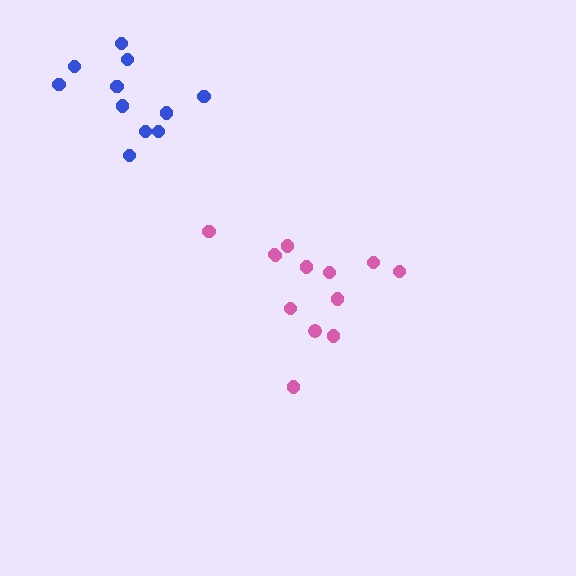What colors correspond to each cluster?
The clusters are colored: pink, blue.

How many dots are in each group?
Group 1: 13 dots, Group 2: 11 dots (24 total).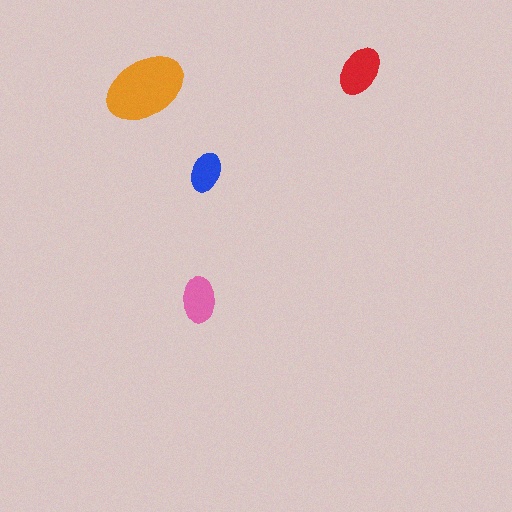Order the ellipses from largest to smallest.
the orange one, the red one, the pink one, the blue one.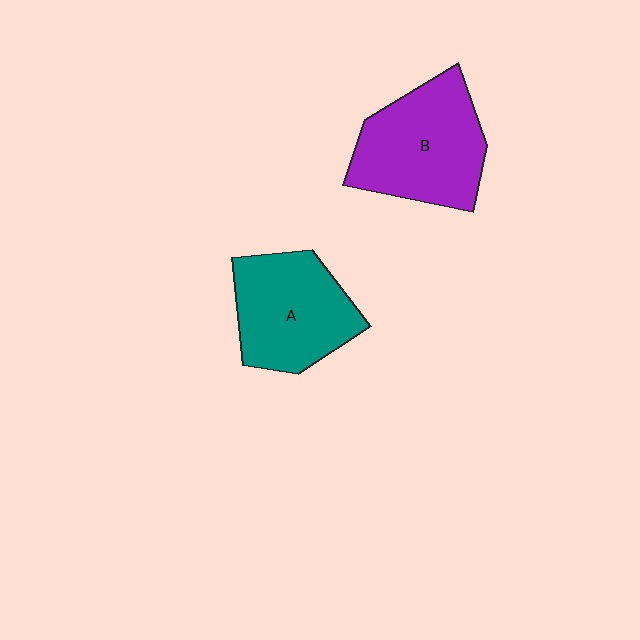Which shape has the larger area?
Shape B (purple).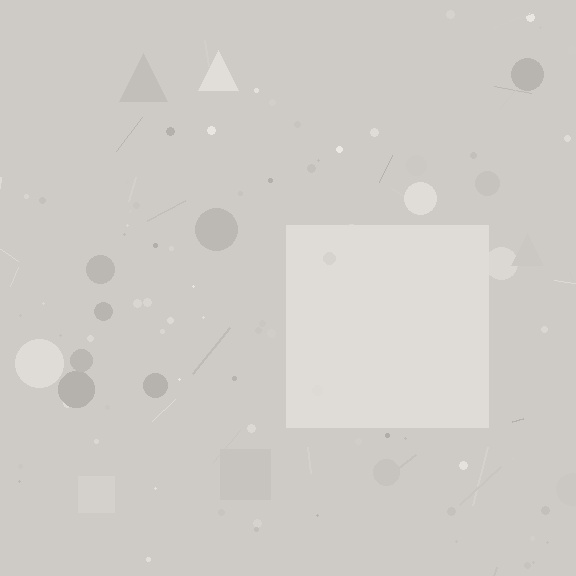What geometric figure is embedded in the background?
A square is embedded in the background.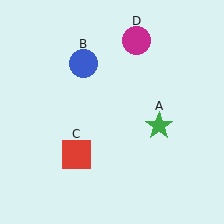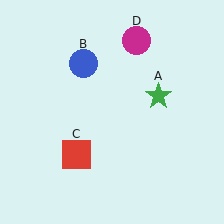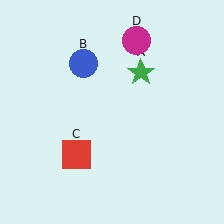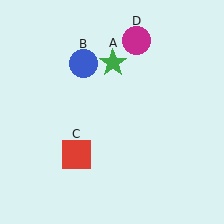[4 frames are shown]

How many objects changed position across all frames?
1 object changed position: green star (object A).